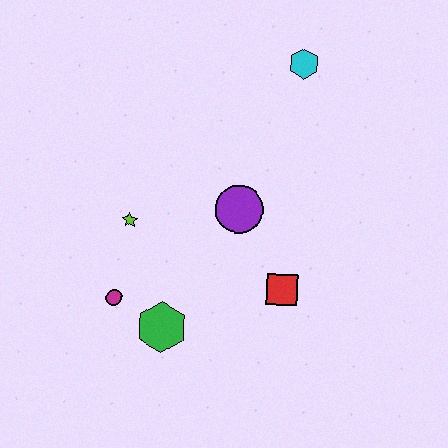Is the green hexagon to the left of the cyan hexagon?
Yes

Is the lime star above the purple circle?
No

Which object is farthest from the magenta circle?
The cyan hexagon is farthest from the magenta circle.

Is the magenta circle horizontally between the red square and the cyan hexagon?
No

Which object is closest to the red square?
The purple circle is closest to the red square.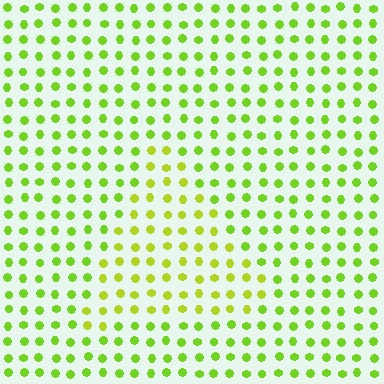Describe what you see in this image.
The image is filled with small lime elements in a uniform arrangement. A triangle-shaped region is visible where the elements are tinted to a slightly different hue, forming a subtle color boundary.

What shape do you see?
I see a triangle.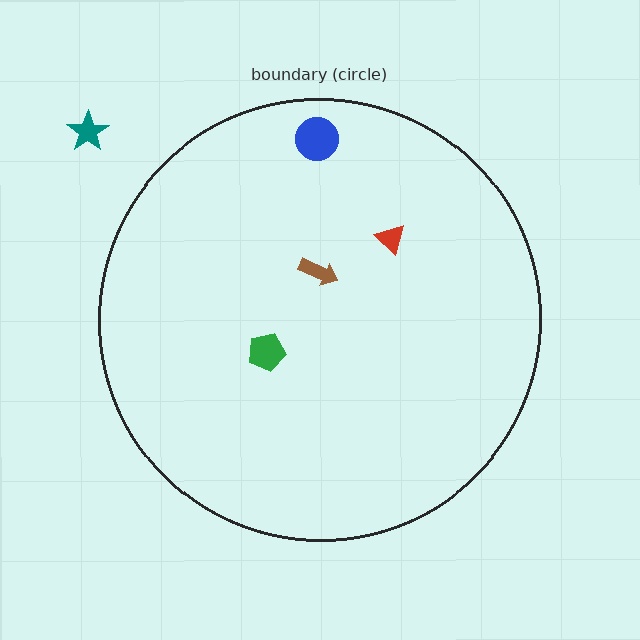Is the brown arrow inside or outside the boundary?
Inside.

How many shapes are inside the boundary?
4 inside, 1 outside.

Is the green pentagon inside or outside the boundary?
Inside.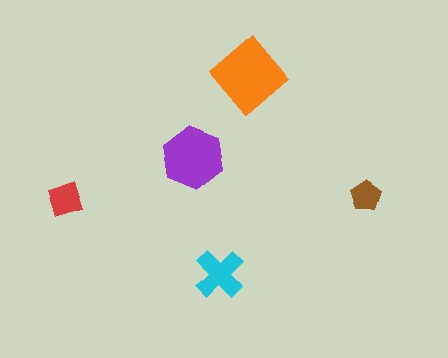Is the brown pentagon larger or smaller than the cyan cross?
Smaller.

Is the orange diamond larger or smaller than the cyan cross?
Larger.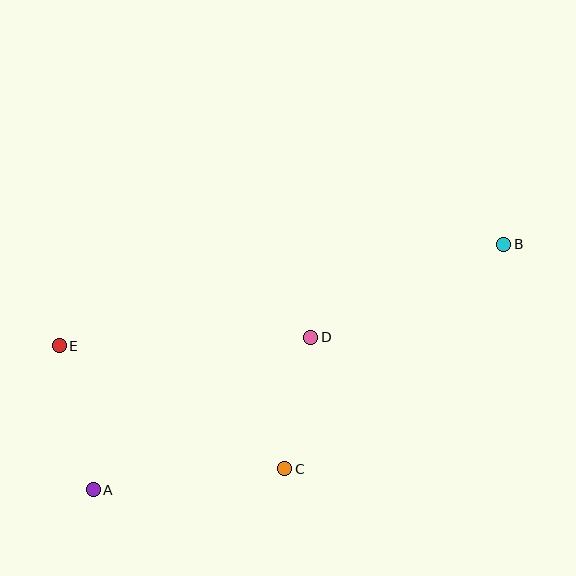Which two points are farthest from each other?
Points A and B are farthest from each other.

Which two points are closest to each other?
Points C and D are closest to each other.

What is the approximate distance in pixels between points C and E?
The distance between C and E is approximately 257 pixels.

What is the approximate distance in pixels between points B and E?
The distance between B and E is approximately 456 pixels.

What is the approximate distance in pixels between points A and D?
The distance between A and D is approximately 266 pixels.